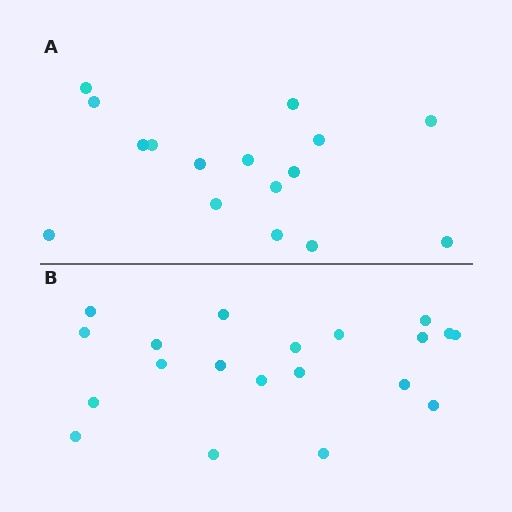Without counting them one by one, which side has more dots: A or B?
Region B (the bottom region) has more dots.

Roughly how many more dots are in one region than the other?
Region B has about 4 more dots than region A.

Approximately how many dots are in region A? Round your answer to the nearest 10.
About 20 dots. (The exact count is 16, which rounds to 20.)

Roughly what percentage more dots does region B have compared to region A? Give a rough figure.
About 25% more.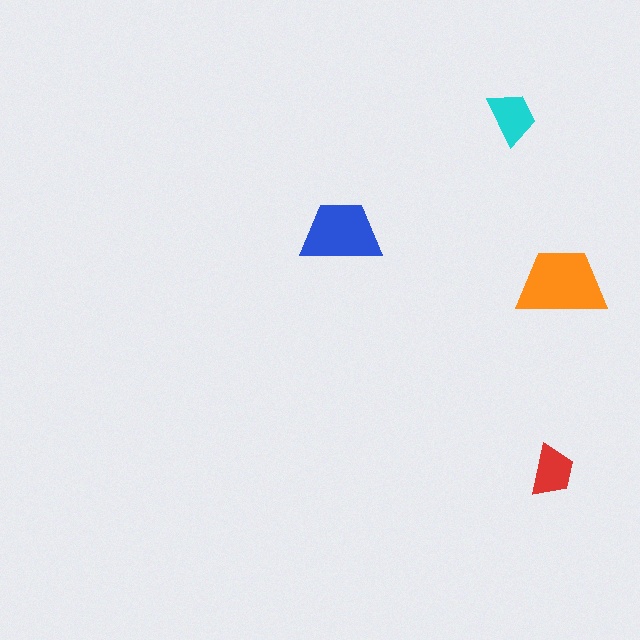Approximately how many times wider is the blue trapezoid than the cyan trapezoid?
About 1.5 times wider.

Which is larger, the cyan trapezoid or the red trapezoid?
The cyan one.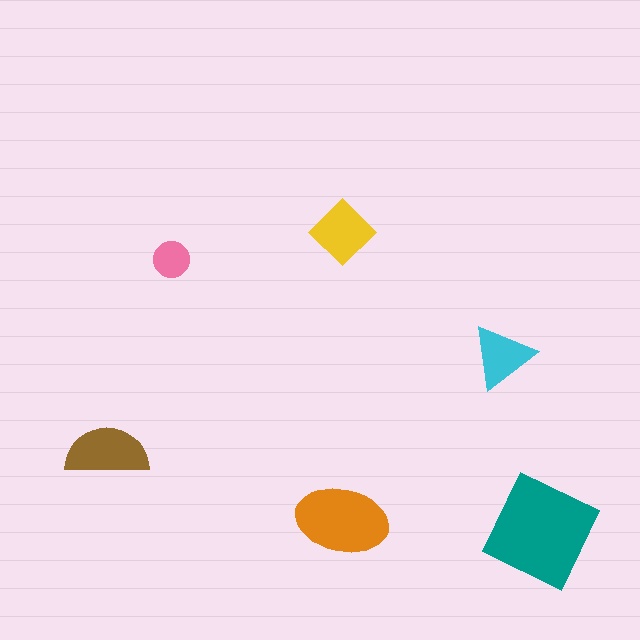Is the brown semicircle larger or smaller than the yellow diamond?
Larger.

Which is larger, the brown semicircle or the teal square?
The teal square.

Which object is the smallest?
The pink circle.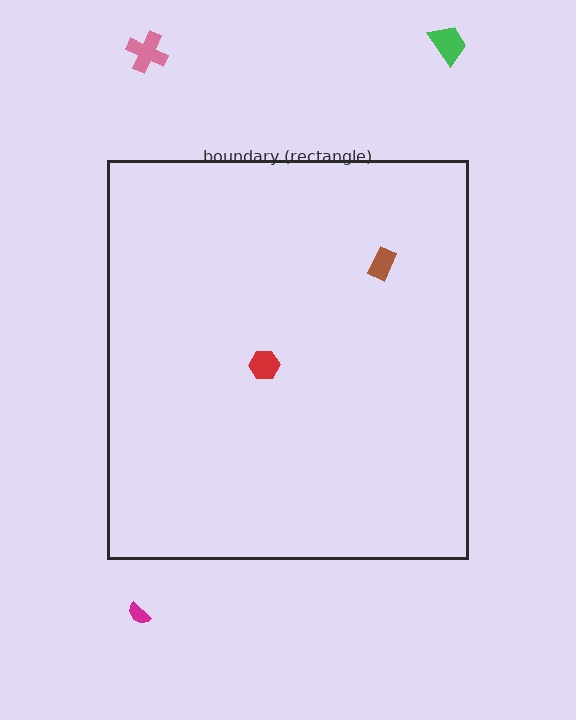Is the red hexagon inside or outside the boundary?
Inside.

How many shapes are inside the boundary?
2 inside, 3 outside.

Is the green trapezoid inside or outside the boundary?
Outside.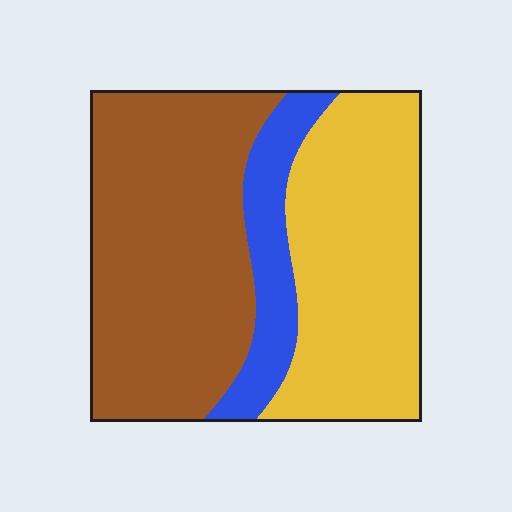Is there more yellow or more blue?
Yellow.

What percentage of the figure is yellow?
Yellow takes up about three eighths (3/8) of the figure.